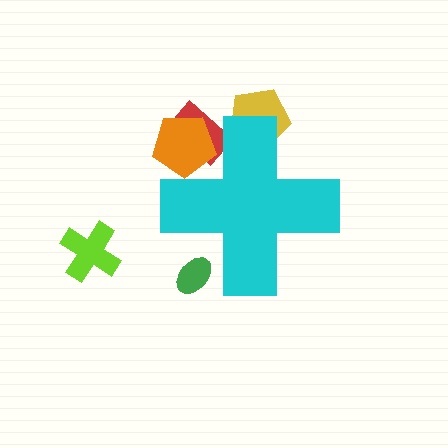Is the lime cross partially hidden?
No, the lime cross is fully visible.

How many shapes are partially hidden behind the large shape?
4 shapes are partially hidden.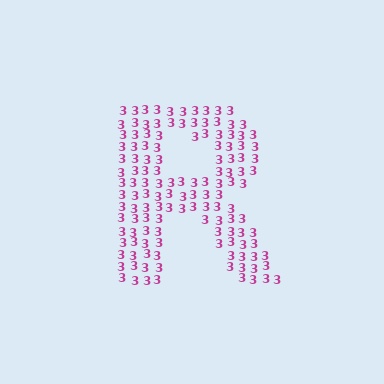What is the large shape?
The large shape is the letter R.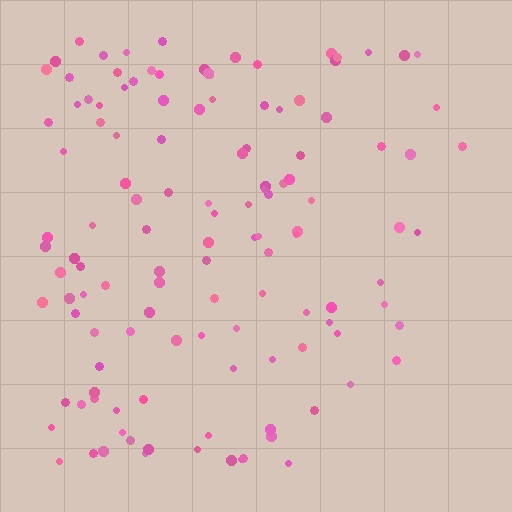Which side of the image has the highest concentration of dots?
The left.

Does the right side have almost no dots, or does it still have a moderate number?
Still a moderate number, just noticeably fewer than the left.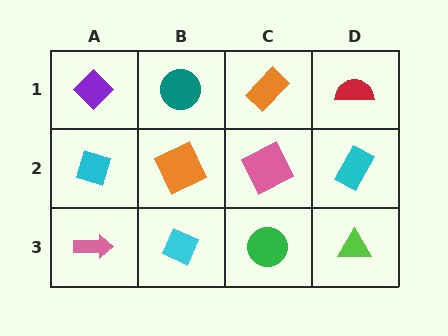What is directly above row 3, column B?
An orange square.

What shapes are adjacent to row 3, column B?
An orange square (row 2, column B), a pink arrow (row 3, column A), a green circle (row 3, column C).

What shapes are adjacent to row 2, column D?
A red semicircle (row 1, column D), a lime triangle (row 3, column D), a pink square (row 2, column C).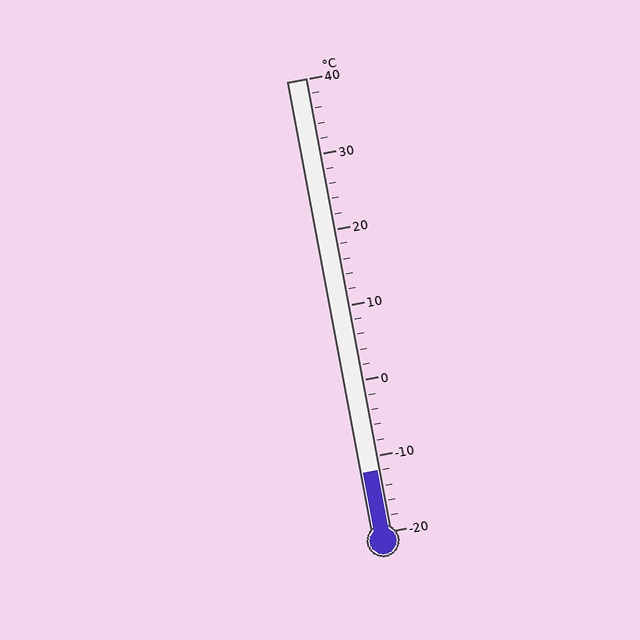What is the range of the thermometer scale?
The thermometer scale ranges from -20°C to 40°C.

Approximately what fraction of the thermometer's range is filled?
The thermometer is filled to approximately 15% of its range.